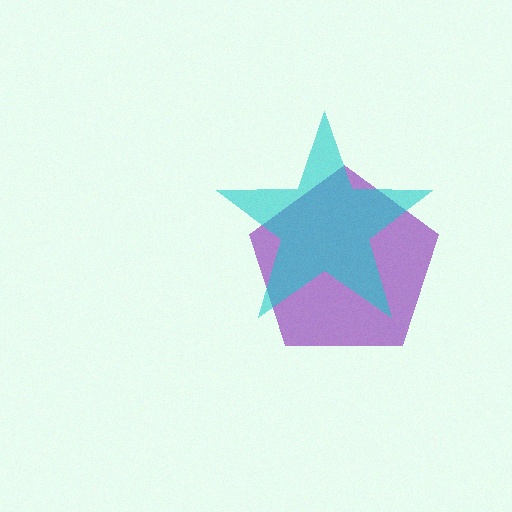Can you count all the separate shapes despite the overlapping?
Yes, there are 2 separate shapes.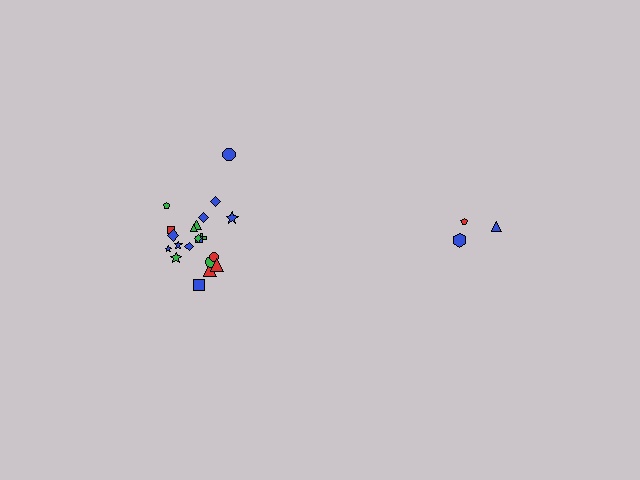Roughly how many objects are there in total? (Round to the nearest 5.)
Roughly 25 objects in total.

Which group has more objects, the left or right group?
The left group.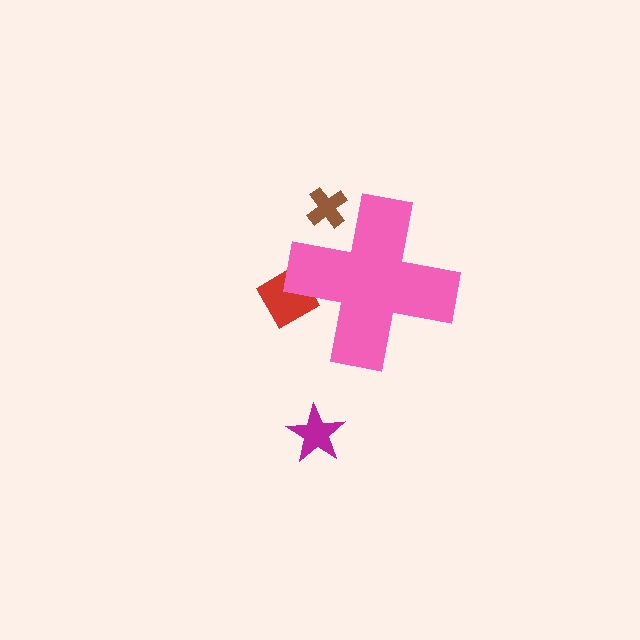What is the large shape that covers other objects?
A pink cross.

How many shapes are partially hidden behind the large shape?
2 shapes are partially hidden.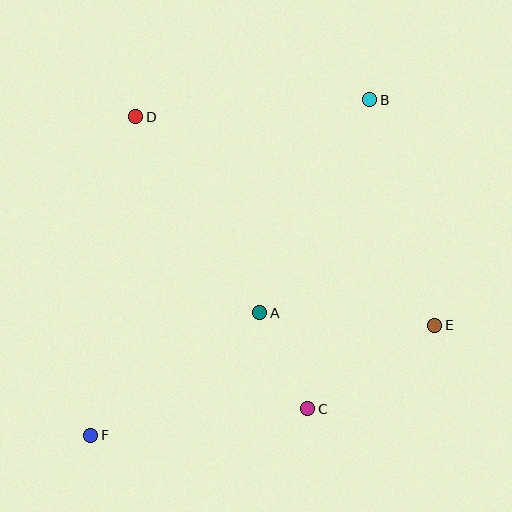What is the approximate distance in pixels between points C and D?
The distance between C and D is approximately 339 pixels.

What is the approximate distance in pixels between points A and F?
The distance between A and F is approximately 208 pixels.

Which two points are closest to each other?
Points A and C are closest to each other.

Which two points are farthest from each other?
Points B and F are farthest from each other.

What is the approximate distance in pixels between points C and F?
The distance between C and F is approximately 218 pixels.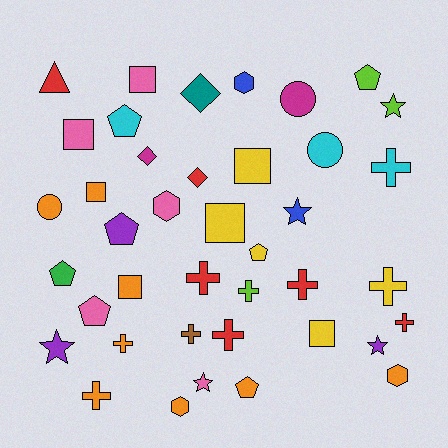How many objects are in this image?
There are 40 objects.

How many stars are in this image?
There are 5 stars.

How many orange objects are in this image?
There are 8 orange objects.